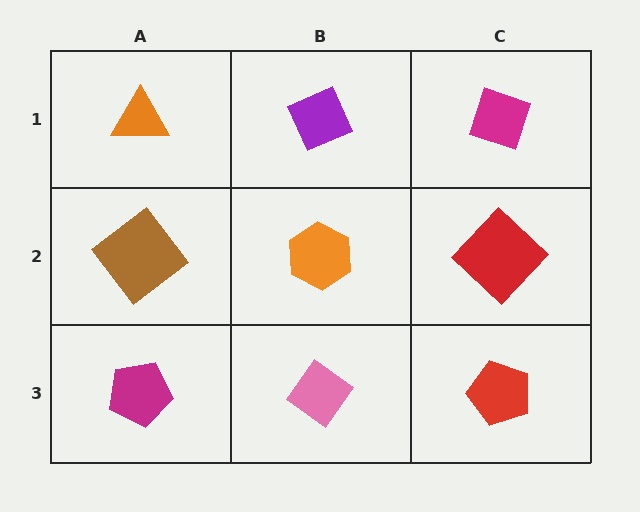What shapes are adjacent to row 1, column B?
An orange hexagon (row 2, column B), an orange triangle (row 1, column A), a magenta diamond (row 1, column C).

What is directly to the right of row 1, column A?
A purple diamond.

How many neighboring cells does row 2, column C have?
3.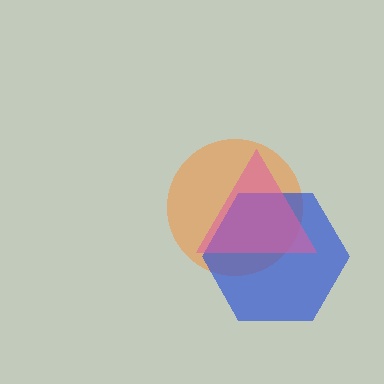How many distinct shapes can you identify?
There are 3 distinct shapes: an orange circle, a blue hexagon, a pink triangle.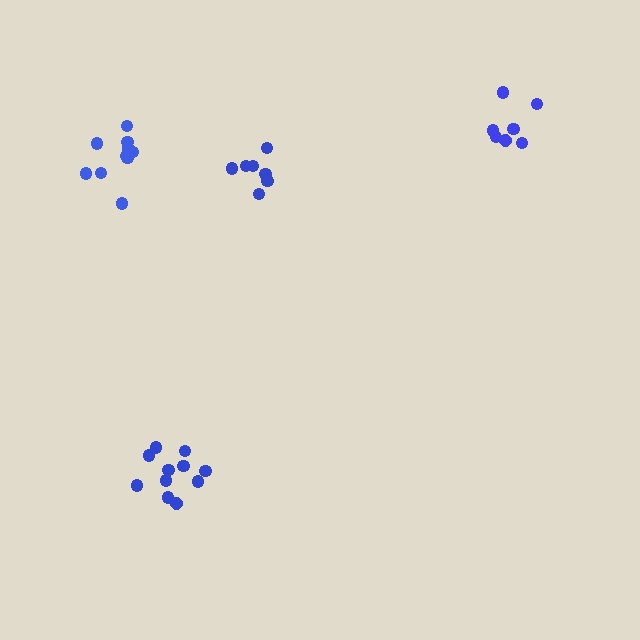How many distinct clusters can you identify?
There are 4 distinct clusters.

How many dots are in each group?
Group 1: 7 dots, Group 2: 11 dots, Group 3: 10 dots, Group 4: 7 dots (35 total).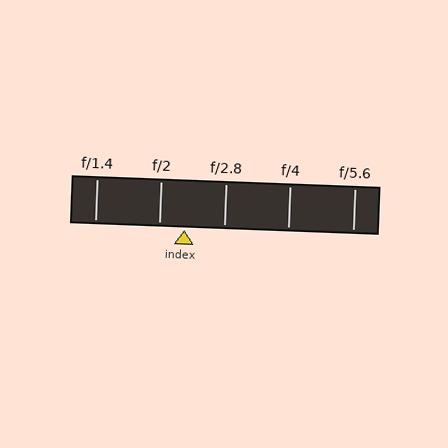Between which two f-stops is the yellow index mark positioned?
The index mark is between f/2 and f/2.8.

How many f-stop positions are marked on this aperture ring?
There are 5 f-stop positions marked.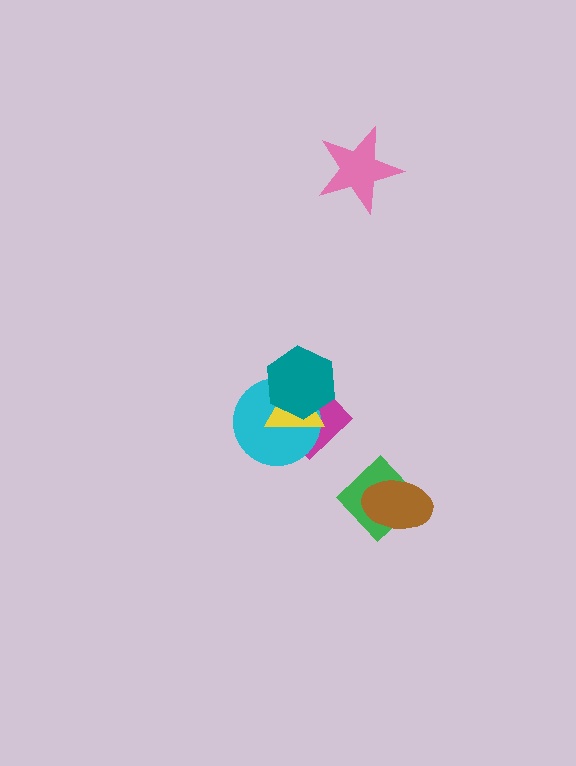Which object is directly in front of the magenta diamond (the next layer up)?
The cyan circle is directly in front of the magenta diamond.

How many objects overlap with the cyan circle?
3 objects overlap with the cyan circle.